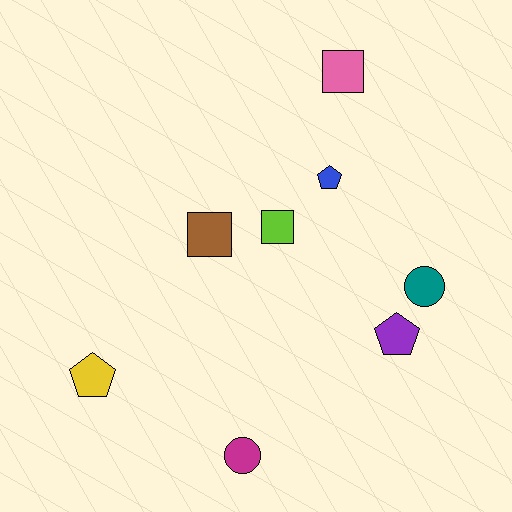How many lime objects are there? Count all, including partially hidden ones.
There is 1 lime object.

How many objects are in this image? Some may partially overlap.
There are 8 objects.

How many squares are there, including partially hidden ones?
There are 3 squares.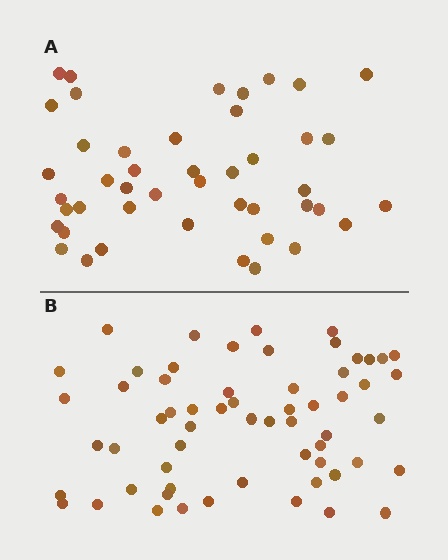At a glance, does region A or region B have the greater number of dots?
Region B (the bottom region) has more dots.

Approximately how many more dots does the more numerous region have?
Region B has approximately 15 more dots than region A.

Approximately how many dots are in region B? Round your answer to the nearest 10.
About 60 dots.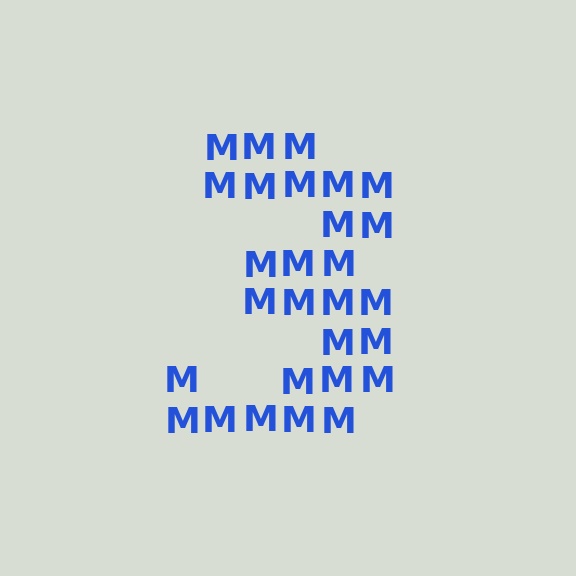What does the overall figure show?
The overall figure shows the digit 3.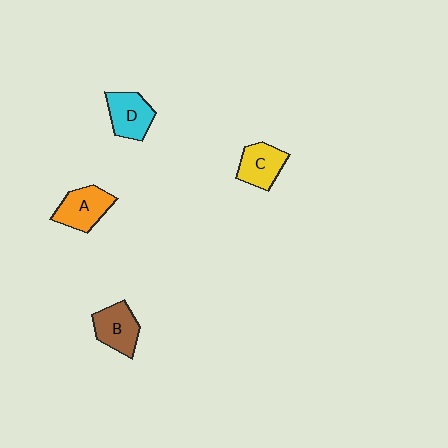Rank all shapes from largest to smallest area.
From largest to smallest: A (orange), D (cyan), B (brown), C (yellow).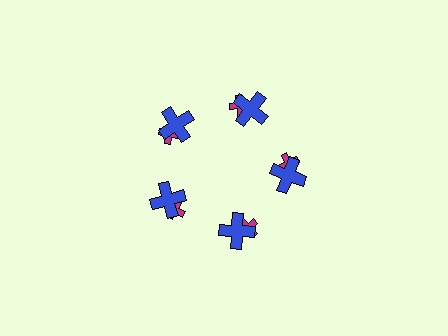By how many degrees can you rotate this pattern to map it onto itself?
The pattern maps onto itself every 72 degrees of rotation.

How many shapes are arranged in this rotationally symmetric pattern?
There are 10 shapes, arranged in 5 groups of 2.